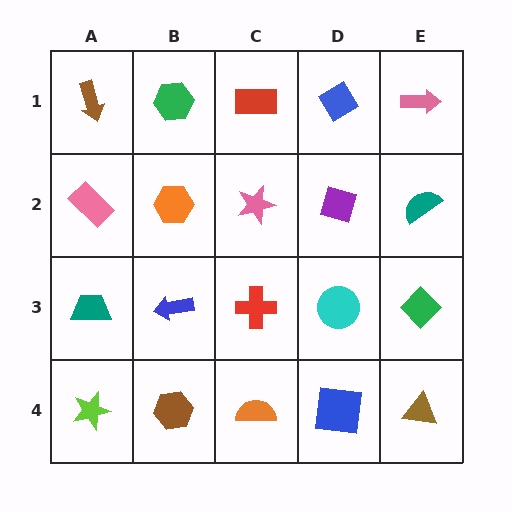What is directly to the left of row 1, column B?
A brown arrow.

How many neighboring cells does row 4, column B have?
3.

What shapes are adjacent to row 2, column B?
A green hexagon (row 1, column B), a blue arrow (row 3, column B), a pink rectangle (row 2, column A), a pink star (row 2, column C).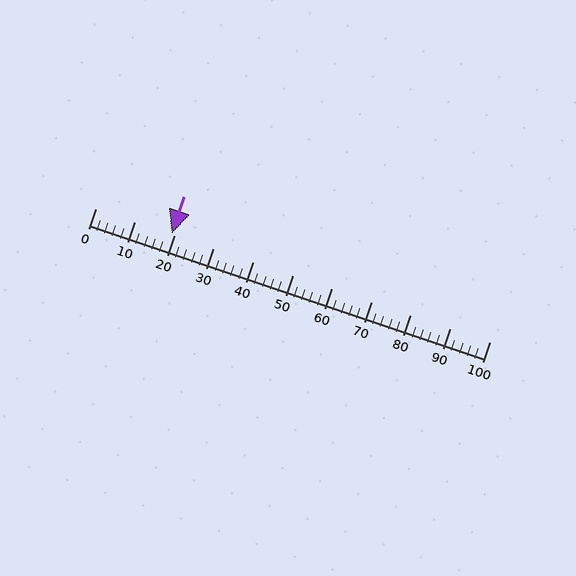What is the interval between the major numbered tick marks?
The major tick marks are spaced 10 units apart.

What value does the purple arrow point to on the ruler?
The purple arrow points to approximately 19.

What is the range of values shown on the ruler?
The ruler shows values from 0 to 100.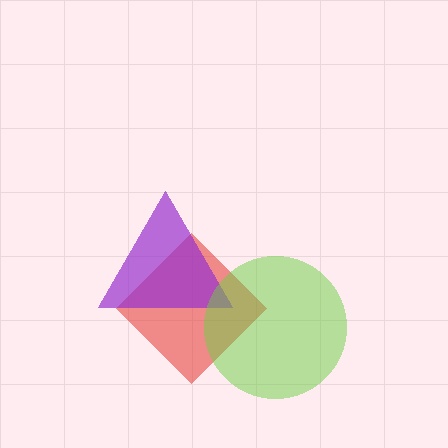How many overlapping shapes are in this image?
There are 3 overlapping shapes in the image.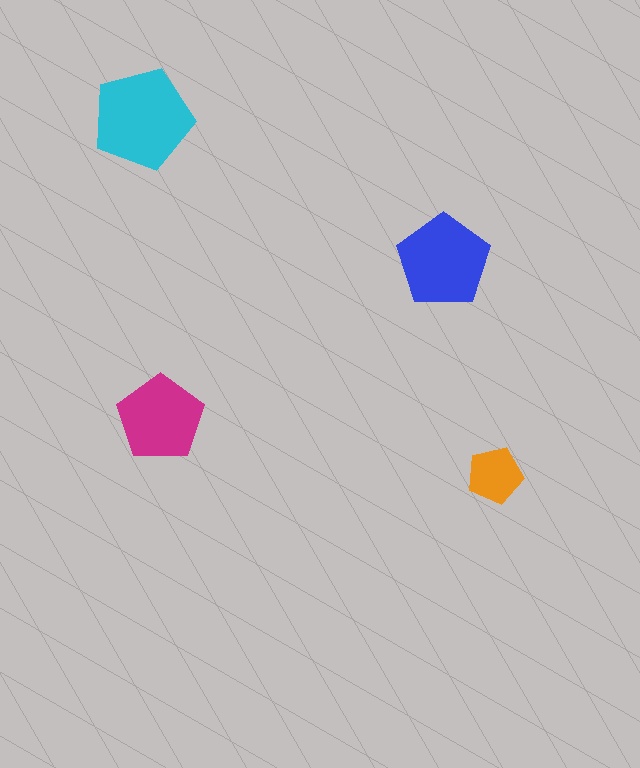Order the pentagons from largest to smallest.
the cyan one, the blue one, the magenta one, the orange one.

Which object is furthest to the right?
The orange pentagon is rightmost.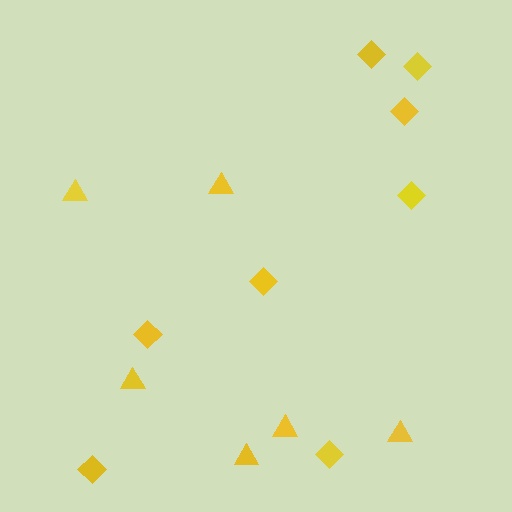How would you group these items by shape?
There are 2 groups: one group of diamonds (8) and one group of triangles (6).